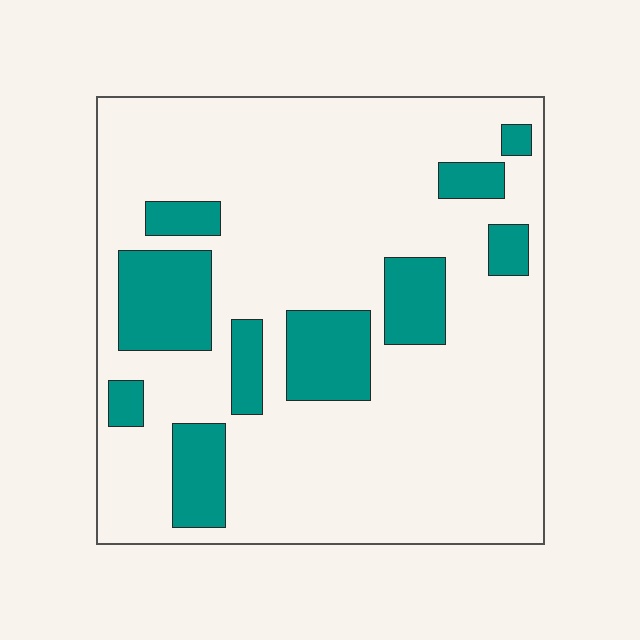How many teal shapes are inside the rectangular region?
10.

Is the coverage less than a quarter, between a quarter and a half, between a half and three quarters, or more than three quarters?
Less than a quarter.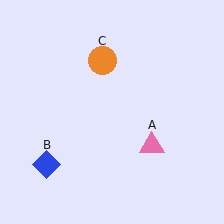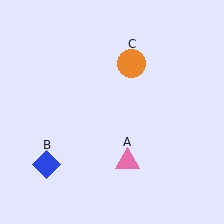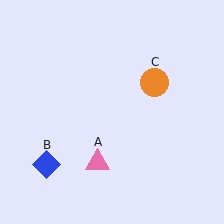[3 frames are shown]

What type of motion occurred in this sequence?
The pink triangle (object A), orange circle (object C) rotated clockwise around the center of the scene.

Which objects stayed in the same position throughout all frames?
Blue diamond (object B) remained stationary.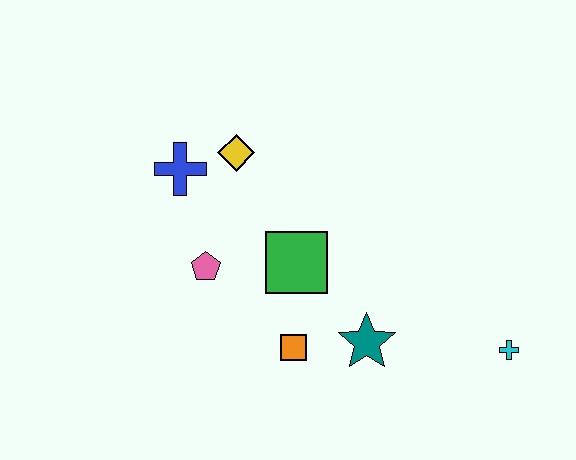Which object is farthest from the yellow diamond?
The cyan cross is farthest from the yellow diamond.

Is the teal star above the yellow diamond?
No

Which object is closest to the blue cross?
The yellow diamond is closest to the blue cross.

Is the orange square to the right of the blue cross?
Yes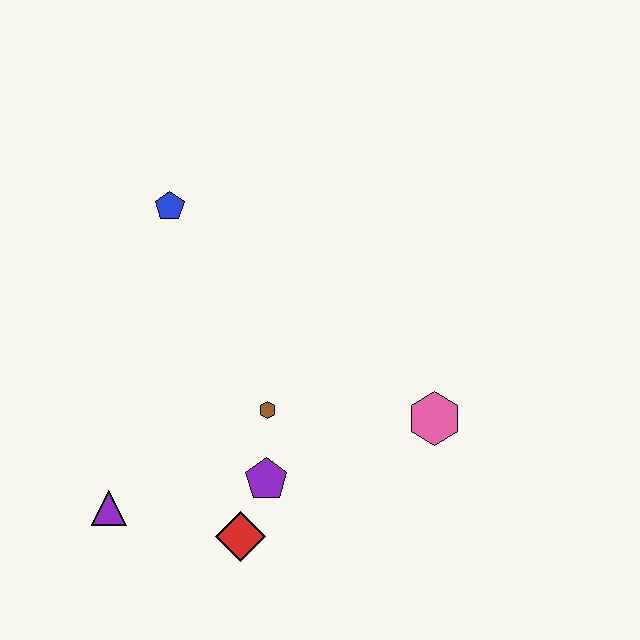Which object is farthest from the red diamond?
The blue pentagon is farthest from the red diamond.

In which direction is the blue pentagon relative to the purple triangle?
The blue pentagon is above the purple triangle.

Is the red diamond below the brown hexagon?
Yes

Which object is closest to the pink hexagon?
The brown hexagon is closest to the pink hexagon.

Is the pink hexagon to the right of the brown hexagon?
Yes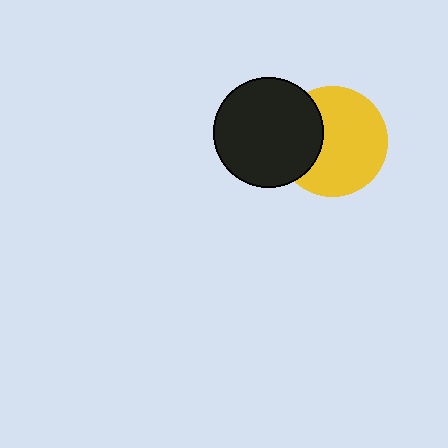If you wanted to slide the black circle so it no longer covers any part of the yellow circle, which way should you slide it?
Slide it left — that is the most direct way to separate the two shapes.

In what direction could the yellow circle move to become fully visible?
The yellow circle could move right. That would shift it out from behind the black circle entirely.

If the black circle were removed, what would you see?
You would see the complete yellow circle.